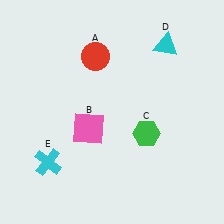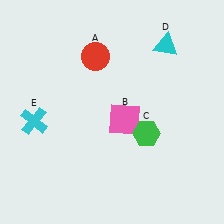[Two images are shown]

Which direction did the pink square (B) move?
The pink square (B) moved right.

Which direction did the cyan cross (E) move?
The cyan cross (E) moved up.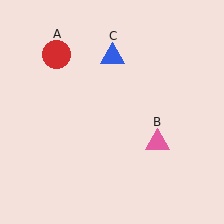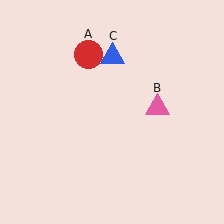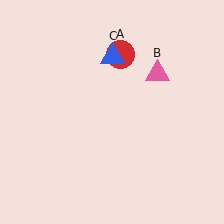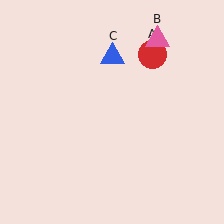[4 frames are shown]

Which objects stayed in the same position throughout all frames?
Blue triangle (object C) remained stationary.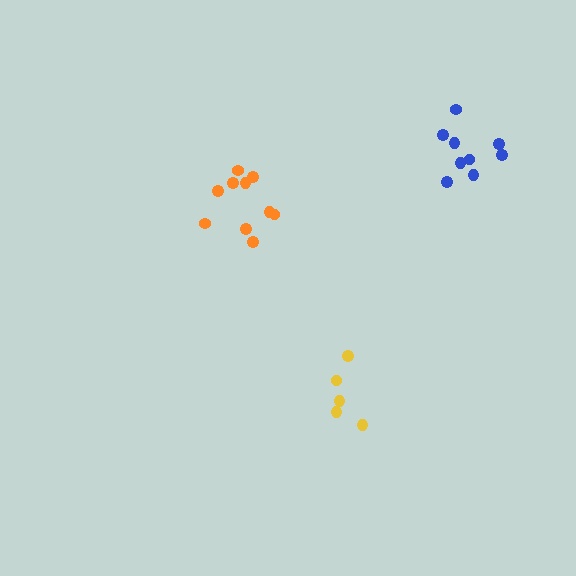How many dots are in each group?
Group 1: 9 dots, Group 2: 10 dots, Group 3: 5 dots (24 total).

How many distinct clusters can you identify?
There are 3 distinct clusters.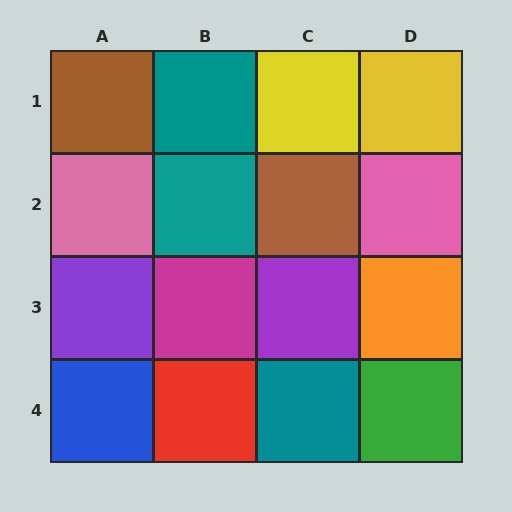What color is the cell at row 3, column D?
Orange.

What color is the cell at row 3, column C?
Purple.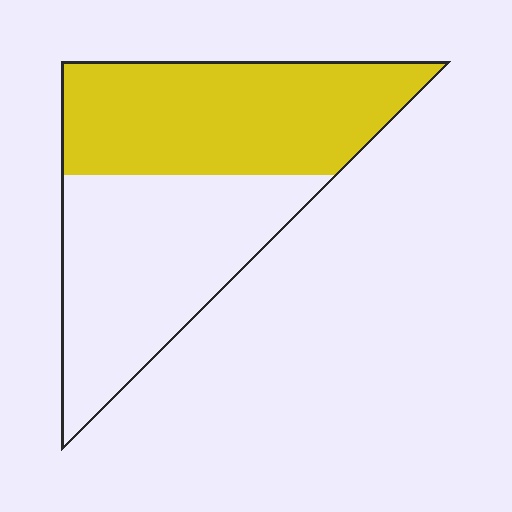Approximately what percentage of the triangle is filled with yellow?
Approximately 50%.